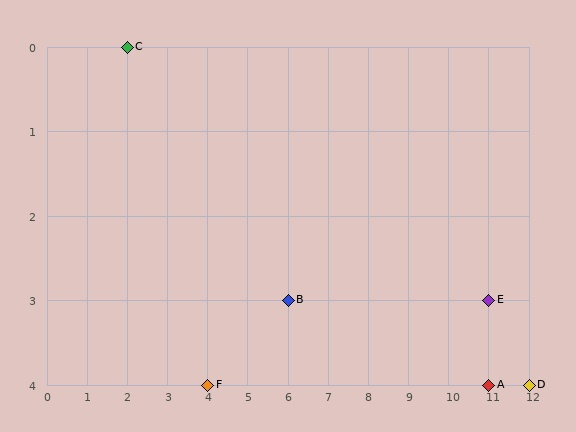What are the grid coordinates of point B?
Point B is at grid coordinates (6, 3).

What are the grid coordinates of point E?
Point E is at grid coordinates (11, 3).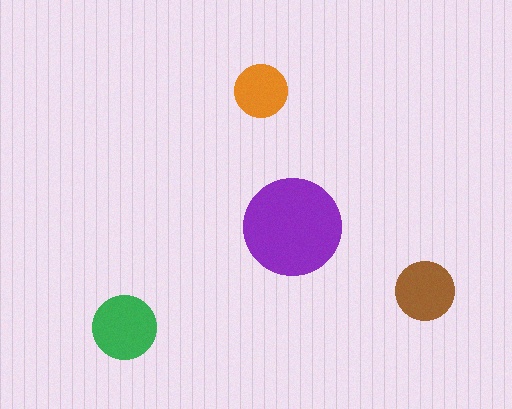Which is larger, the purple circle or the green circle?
The purple one.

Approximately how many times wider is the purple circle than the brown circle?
About 1.5 times wider.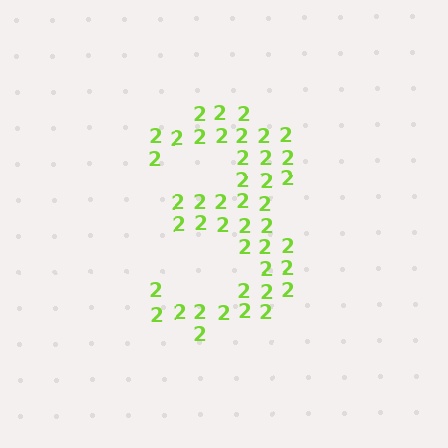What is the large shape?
The large shape is the digit 3.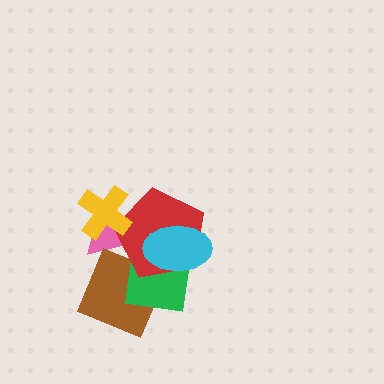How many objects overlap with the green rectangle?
4 objects overlap with the green rectangle.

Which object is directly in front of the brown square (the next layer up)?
The green rectangle is directly in front of the brown square.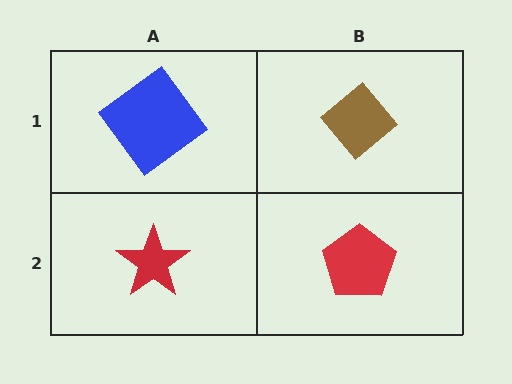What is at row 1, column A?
A blue diamond.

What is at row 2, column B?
A red pentagon.